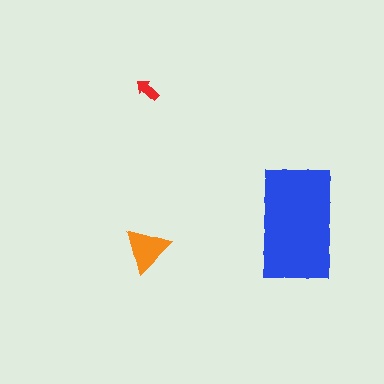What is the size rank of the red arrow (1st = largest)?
3rd.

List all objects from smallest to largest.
The red arrow, the orange triangle, the blue rectangle.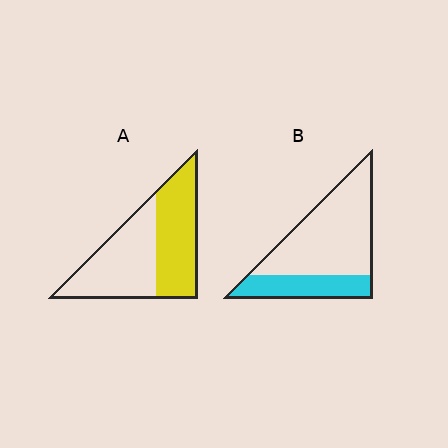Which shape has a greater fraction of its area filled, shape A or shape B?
Shape A.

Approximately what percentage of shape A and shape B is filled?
A is approximately 50% and B is approximately 30%.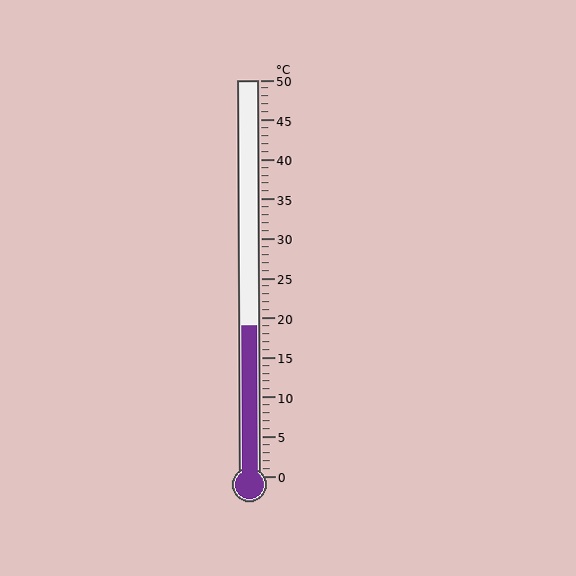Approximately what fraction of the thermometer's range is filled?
The thermometer is filled to approximately 40% of its range.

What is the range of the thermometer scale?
The thermometer scale ranges from 0°C to 50°C.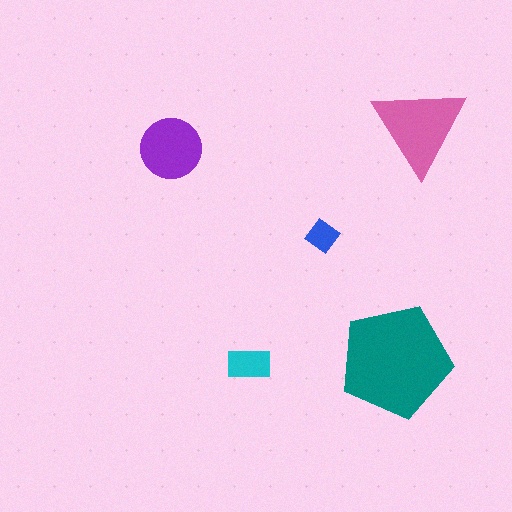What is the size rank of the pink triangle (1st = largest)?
2nd.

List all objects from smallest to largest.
The blue diamond, the cyan rectangle, the purple circle, the pink triangle, the teal pentagon.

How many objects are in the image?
There are 5 objects in the image.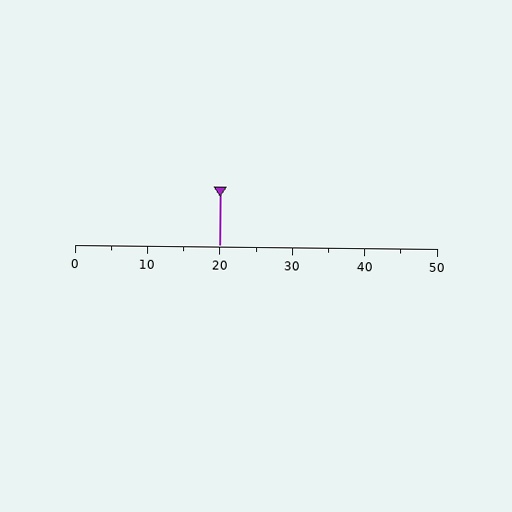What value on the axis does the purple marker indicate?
The marker indicates approximately 20.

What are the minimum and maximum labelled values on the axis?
The axis runs from 0 to 50.